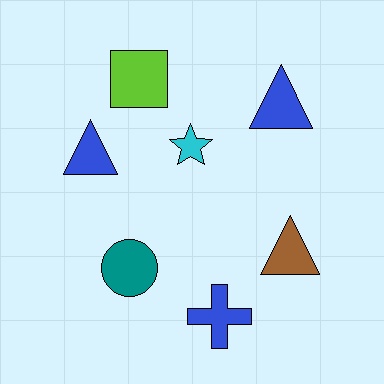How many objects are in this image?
There are 7 objects.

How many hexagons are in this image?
There are no hexagons.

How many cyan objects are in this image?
There is 1 cyan object.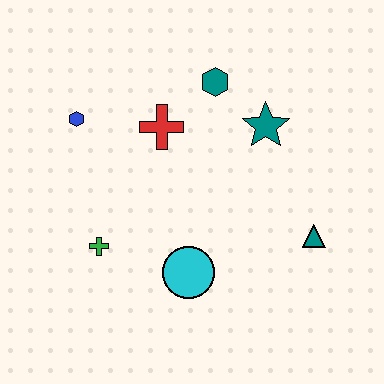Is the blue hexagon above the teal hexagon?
No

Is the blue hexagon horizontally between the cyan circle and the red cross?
No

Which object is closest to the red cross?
The teal hexagon is closest to the red cross.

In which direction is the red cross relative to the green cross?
The red cross is above the green cross.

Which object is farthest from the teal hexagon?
The green cross is farthest from the teal hexagon.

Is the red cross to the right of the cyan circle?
No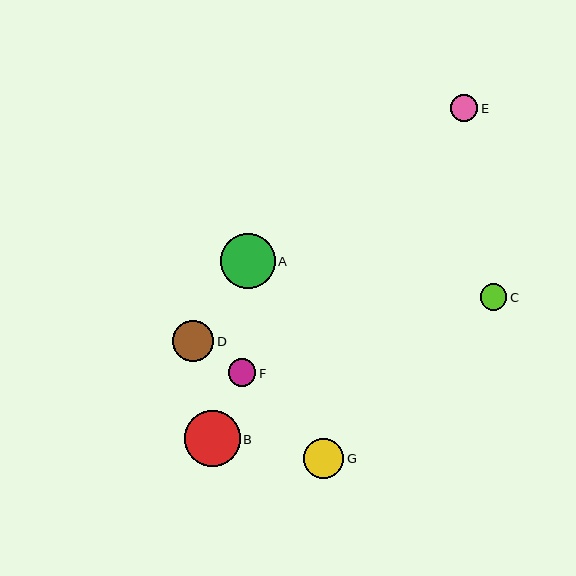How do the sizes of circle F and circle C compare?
Circle F and circle C are approximately the same size.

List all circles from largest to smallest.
From largest to smallest: B, A, D, G, F, C, E.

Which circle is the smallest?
Circle E is the smallest with a size of approximately 27 pixels.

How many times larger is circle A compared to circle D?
Circle A is approximately 1.3 times the size of circle D.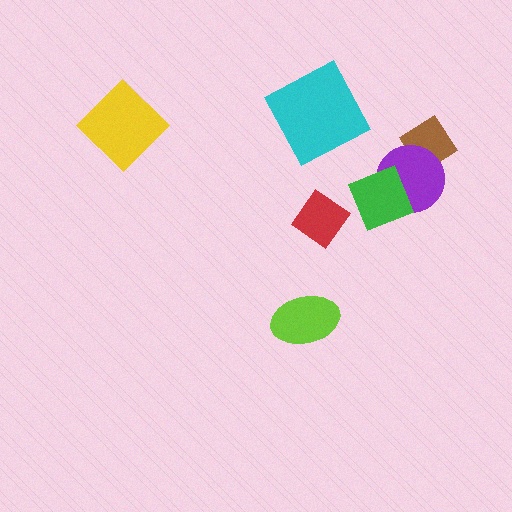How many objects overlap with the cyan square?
0 objects overlap with the cyan square.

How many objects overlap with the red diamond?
0 objects overlap with the red diamond.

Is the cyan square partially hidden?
No, no other shape covers it.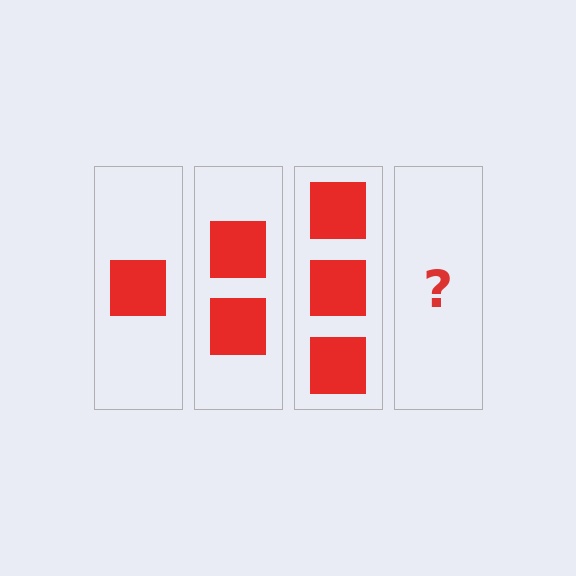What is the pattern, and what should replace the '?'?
The pattern is that each step adds one more square. The '?' should be 4 squares.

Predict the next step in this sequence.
The next step is 4 squares.